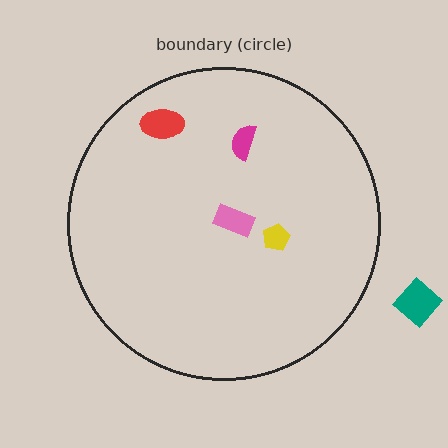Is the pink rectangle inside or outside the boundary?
Inside.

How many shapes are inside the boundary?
4 inside, 1 outside.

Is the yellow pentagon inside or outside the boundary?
Inside.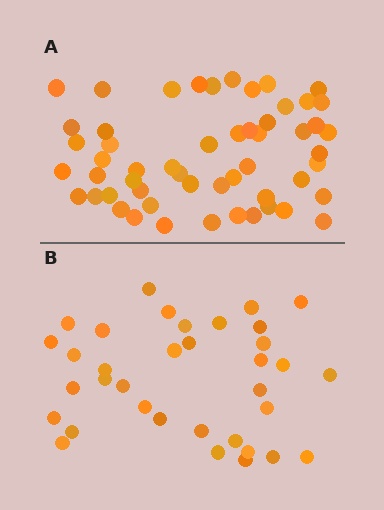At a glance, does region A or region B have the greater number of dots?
Region A (the top region) has more dots.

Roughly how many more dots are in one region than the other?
Region A has approximately 20 more dots than region B.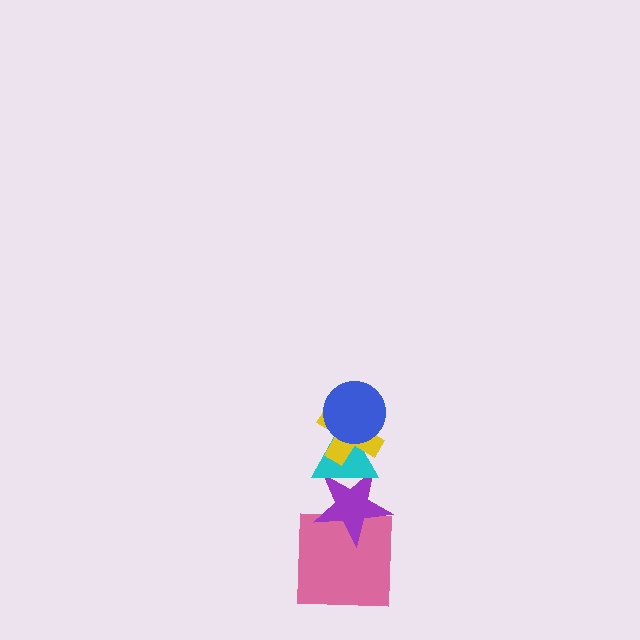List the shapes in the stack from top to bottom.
From top to bottom: the blue circle, the yellow cross, the cyan triangle, the purple star, the pink square.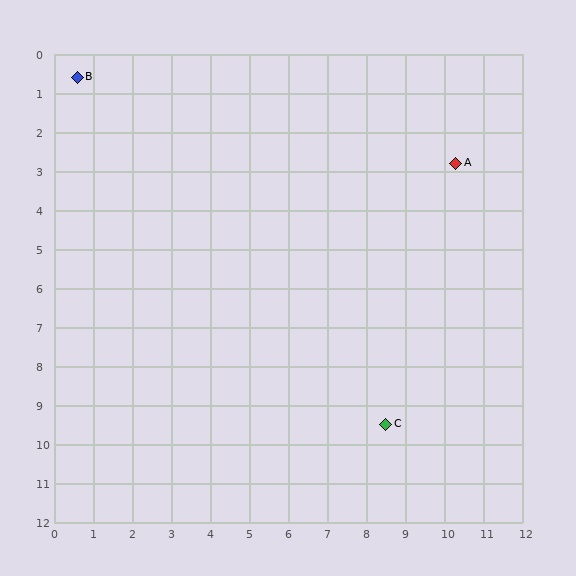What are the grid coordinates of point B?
Point B is at approximately (0.6, 0.6).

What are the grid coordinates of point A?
Point A is at approximately (10.3, 2.8).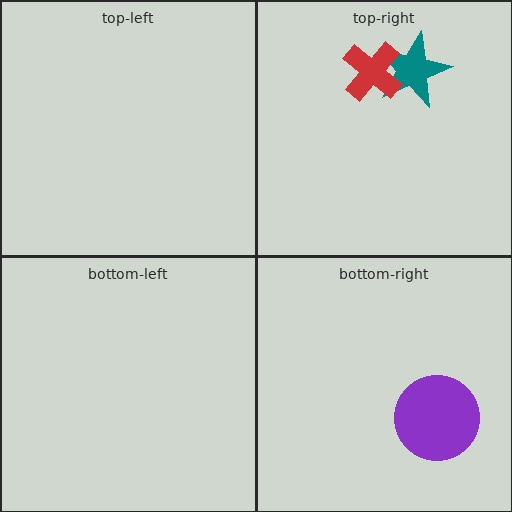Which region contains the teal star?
The top-right region.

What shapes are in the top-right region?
The teal star, the red cross.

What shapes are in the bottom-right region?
The purple circle.